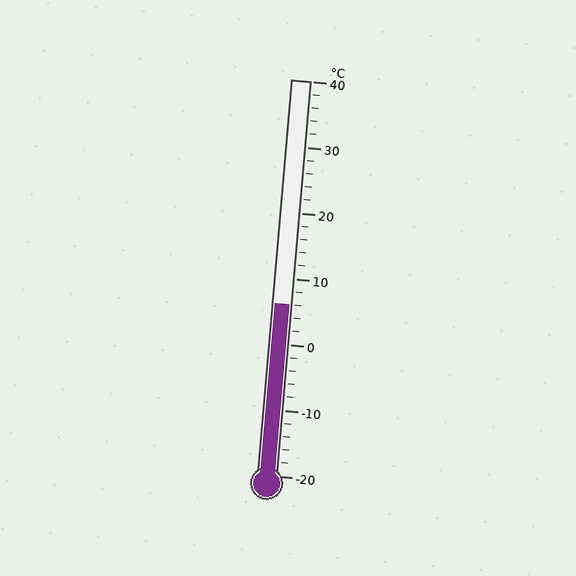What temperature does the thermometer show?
The thermometer shows approximately 6°C.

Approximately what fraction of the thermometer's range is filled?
The thermometer is filled to approximately 45% of its range.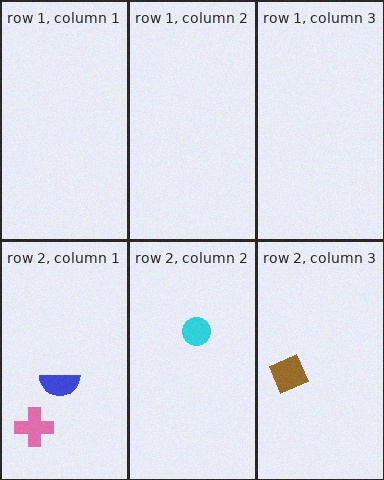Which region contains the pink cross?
The row 2, column 1 region.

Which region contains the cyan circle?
The row 2, column 2 region.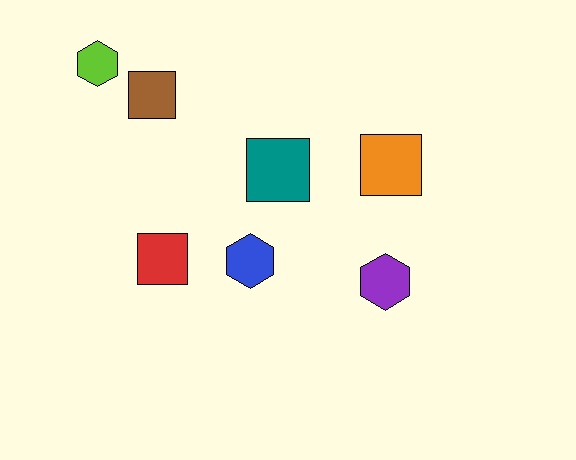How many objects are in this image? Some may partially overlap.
There are 7 objects.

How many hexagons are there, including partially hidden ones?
There are 3 hexagons.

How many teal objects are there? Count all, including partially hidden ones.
There is 1 teal object.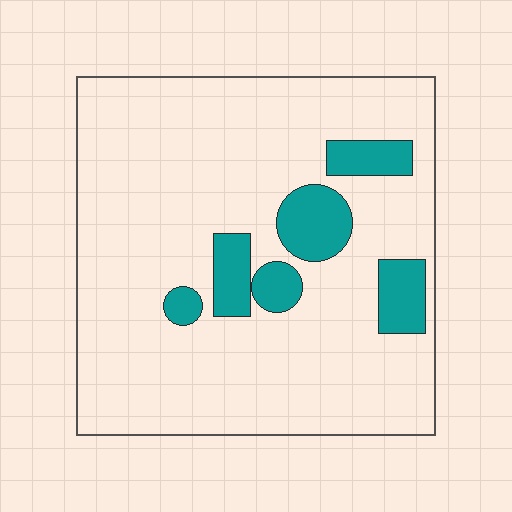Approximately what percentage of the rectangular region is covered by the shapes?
Approximately 15%.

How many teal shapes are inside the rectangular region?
6.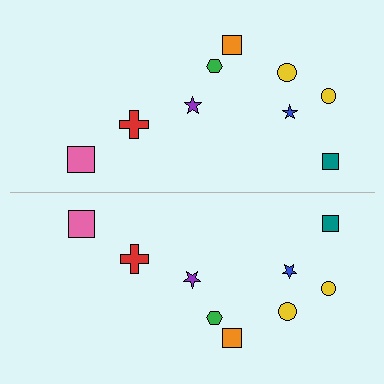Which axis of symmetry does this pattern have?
The pattern has a horizontal axis of symmetry running through the center of the image.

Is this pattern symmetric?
Yes, this pattern has bilateral (reflection) symmetry.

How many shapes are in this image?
There are 18 shapes in this image.